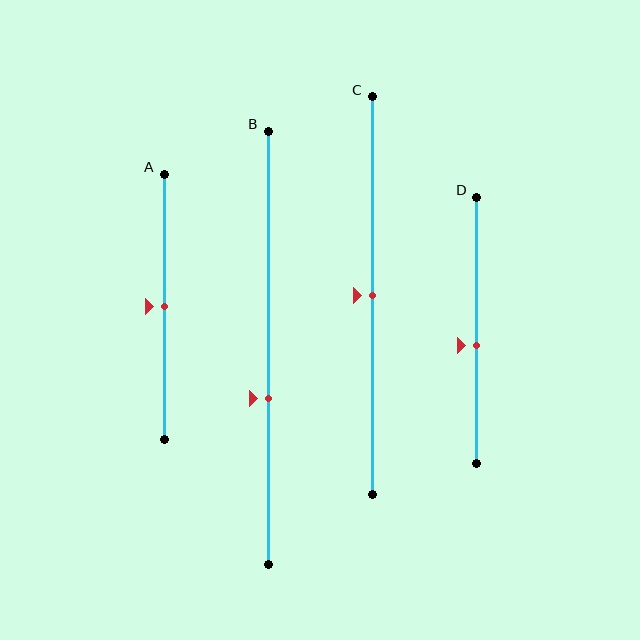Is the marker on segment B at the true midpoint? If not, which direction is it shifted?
No, the marker on segment B is shifted downward by about 12% of the segment length.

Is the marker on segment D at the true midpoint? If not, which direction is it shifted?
No, the marker on segment D is shifted downward by about 6% of the segment length.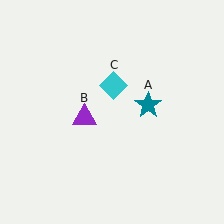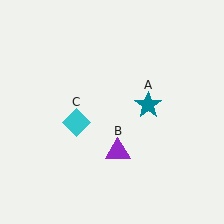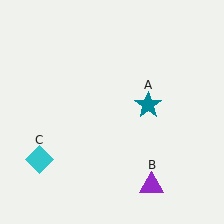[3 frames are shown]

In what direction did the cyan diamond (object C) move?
The cyan diamond (object C) moved down and to the left.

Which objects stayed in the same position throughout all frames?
Teal star (object A) remained stationary.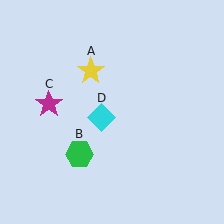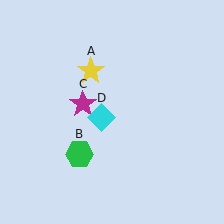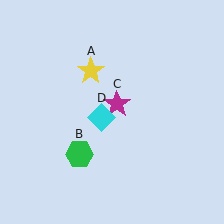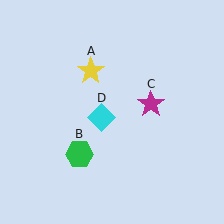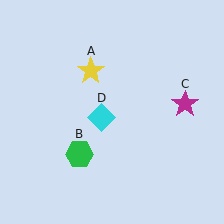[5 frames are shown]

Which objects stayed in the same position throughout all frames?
Yellow star (object A) and green hexagon (object B) and cyan diamond (object D) remained stationary.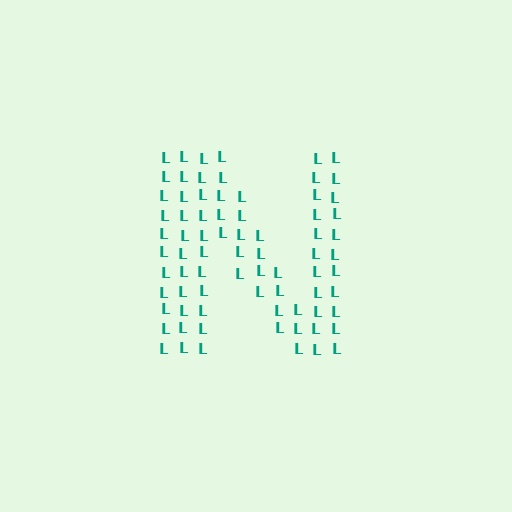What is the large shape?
The large shape is the letter N.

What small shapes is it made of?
It is made of small letter L's.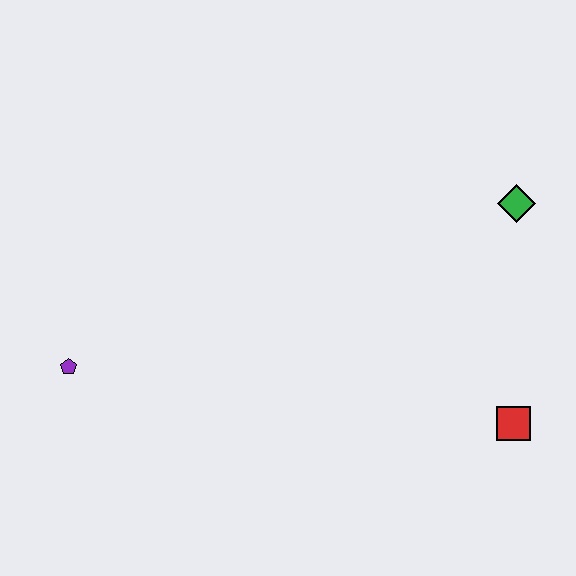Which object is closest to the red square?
The green diamond is closest to the red square.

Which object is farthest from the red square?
The purple pentagon is farthest from the red square.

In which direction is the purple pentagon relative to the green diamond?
The purple pentagon is to the left of the green diamond.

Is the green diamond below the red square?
No